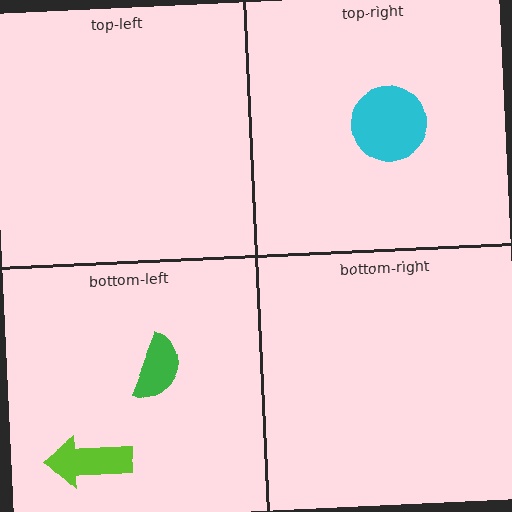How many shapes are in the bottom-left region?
2.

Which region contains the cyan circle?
The top-right region.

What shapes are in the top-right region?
The cyan circle.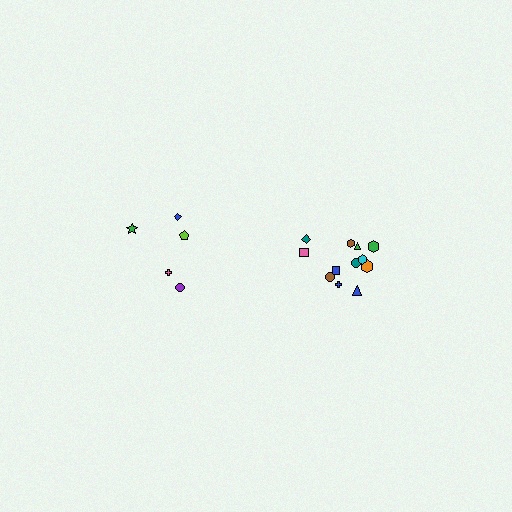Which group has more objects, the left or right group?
The right group.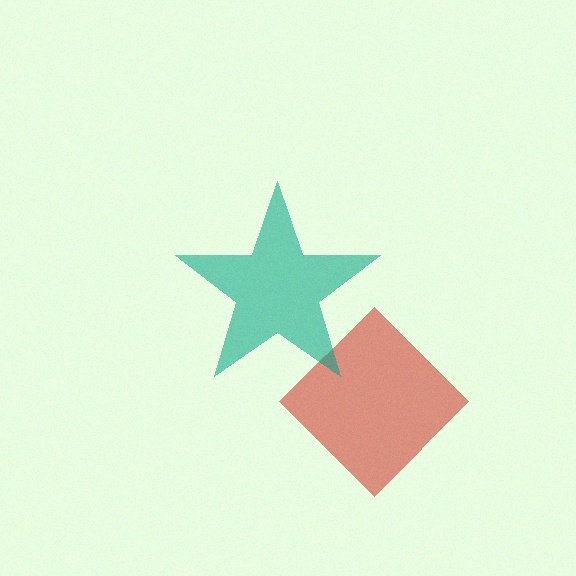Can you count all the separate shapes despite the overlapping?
Yes, there are 2 separate shapes.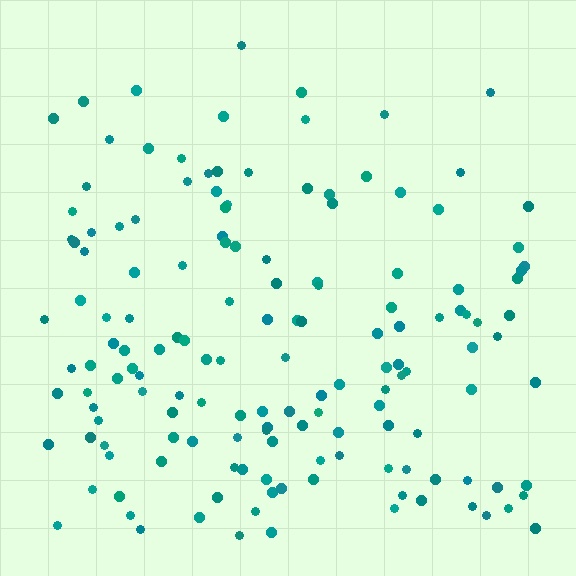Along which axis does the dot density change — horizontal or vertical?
Vertical.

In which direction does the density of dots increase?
From top to bottom, with the bottom side densest.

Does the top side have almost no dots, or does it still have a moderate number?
Still a moderate number, just noticeably fewer than the bottom.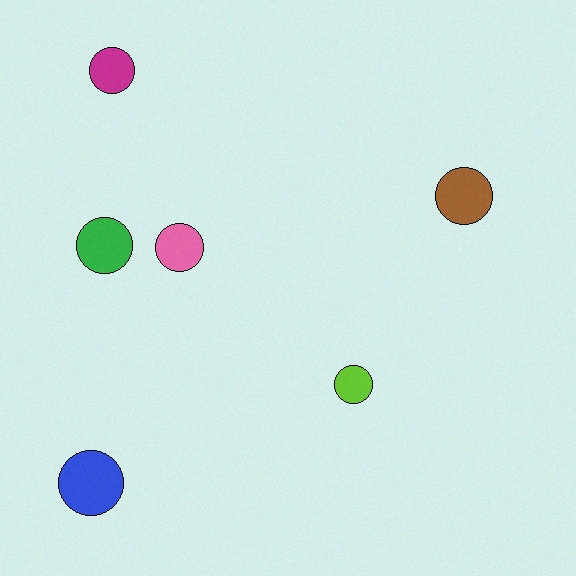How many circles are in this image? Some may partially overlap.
There are 6 circles.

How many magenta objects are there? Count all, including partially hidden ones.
There is 1 magenta object.